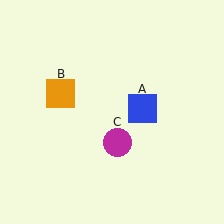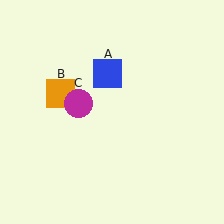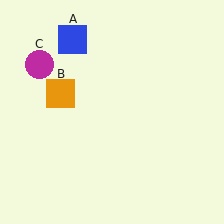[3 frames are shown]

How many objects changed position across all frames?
2 objects changed position: blue square (object A), magenta circle (object C).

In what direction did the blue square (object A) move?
The blue square (object A) moved up and to the left.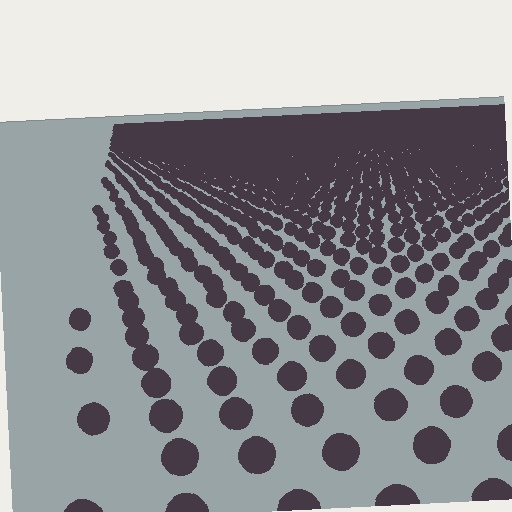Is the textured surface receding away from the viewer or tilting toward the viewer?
The surface is receding away from the viewer. Texture elements get smaller and denser toward the top.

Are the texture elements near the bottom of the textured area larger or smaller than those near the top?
Larger. Near the bottom, elements are closer to the viewer and appear at a bigger on-screen size.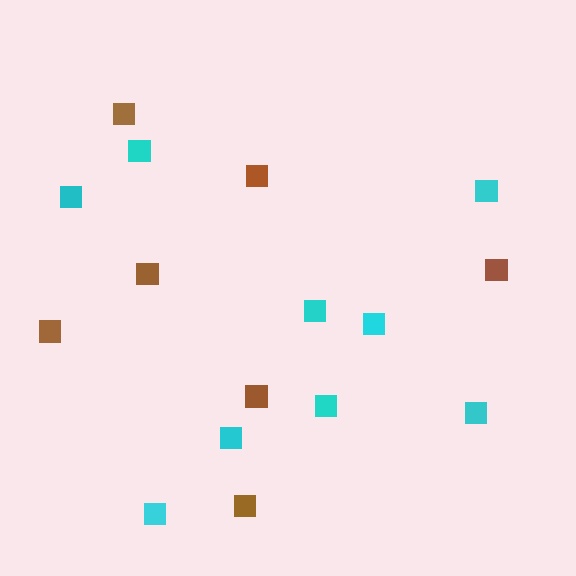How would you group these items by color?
There are 2 groups: one group of cyan squares (9) and one group of brown squares (7).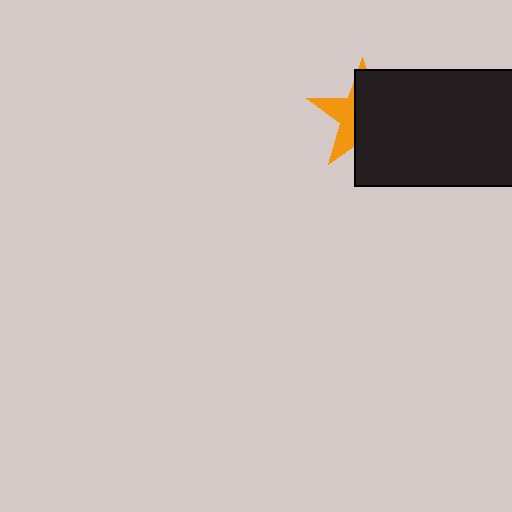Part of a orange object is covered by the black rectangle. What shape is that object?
It is a star.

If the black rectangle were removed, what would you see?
You would see the complete orange star.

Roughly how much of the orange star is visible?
A small part of it is visible (roughly 35%).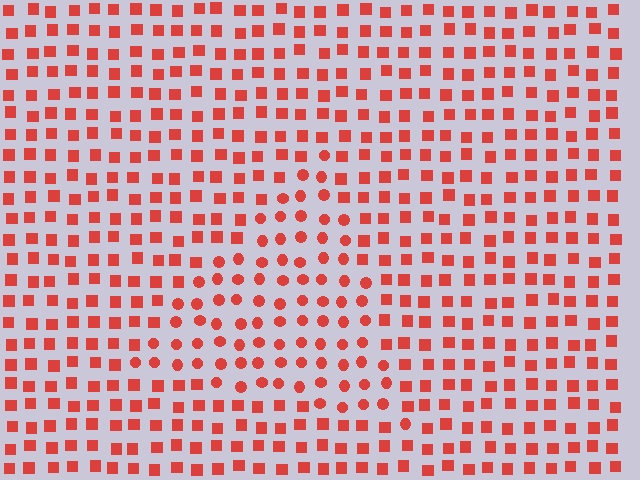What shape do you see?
I see a triangle.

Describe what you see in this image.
The image is filled with small red elements arranged in a uniform grid. A triangle-shaped region contains circles, while the surrounding area contains squares. The boundary is defined purely by the change in element shape.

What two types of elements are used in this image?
The image uses circles inside the triangle region and squares outside it.